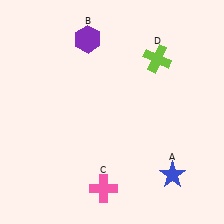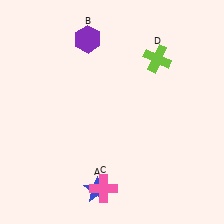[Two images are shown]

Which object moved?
The blue star (A) moved left.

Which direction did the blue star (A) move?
The blue star (A) moved left.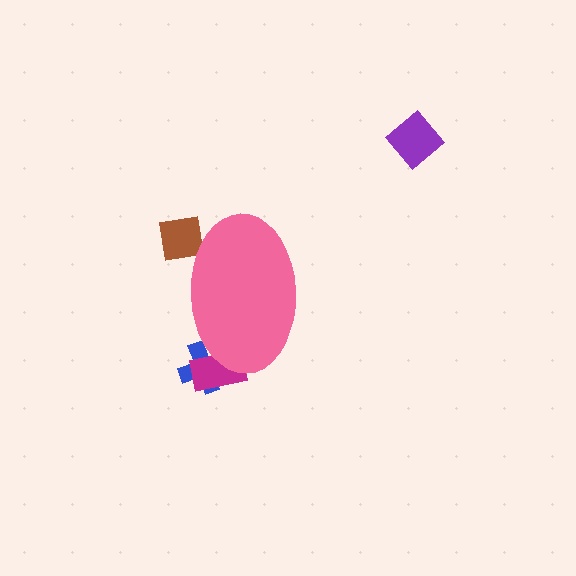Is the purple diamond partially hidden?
No, the purple diamond is fully visible.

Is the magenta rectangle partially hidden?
Yes, the magenta rectangle is partially hidden behind the pink ellipse.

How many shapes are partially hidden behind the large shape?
3 shapes are partially hidden.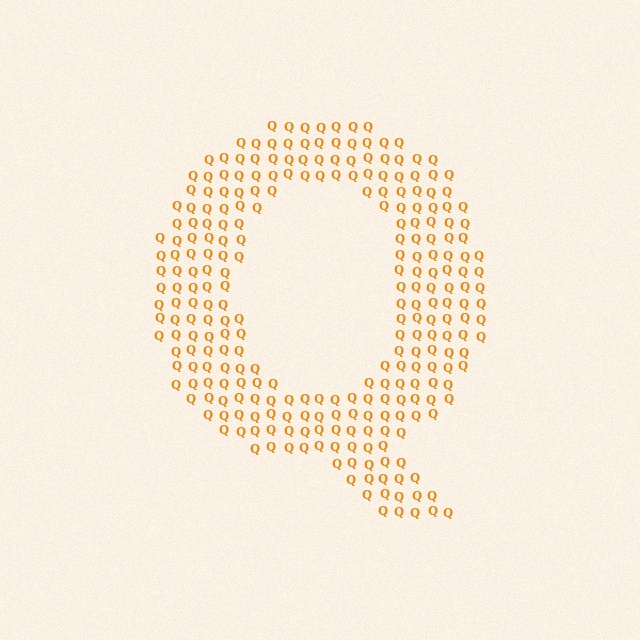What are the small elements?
The small elements are letter Q's.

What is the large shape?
The large shape is the letter Q.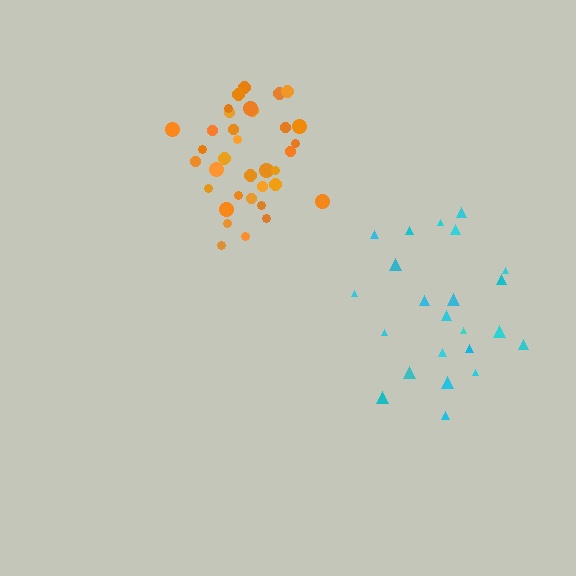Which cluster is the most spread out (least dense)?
Cyan.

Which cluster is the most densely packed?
Orange.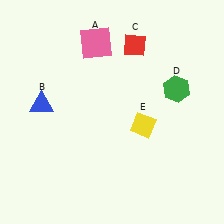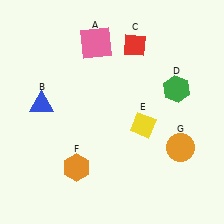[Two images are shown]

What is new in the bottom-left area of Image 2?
An orange hexagon (F) was added in the bottom-left area of Image 2.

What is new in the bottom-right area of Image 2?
An orange circle (G) was added in the bottom-right area of Image 2.